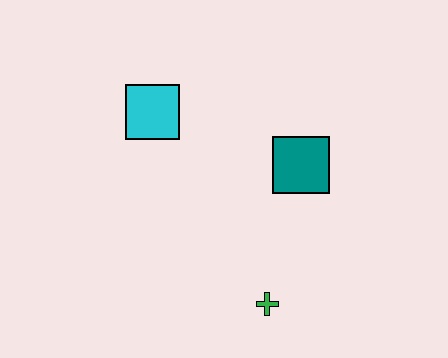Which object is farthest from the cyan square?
The green cross is farthest from the cyan square.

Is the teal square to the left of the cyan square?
No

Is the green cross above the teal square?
No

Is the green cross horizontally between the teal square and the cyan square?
Yes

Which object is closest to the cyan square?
The teal square is closest to the cyan square.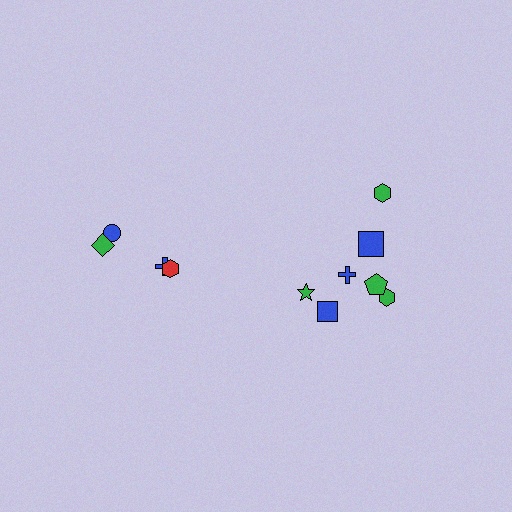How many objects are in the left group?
There are 4 objects.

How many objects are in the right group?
There are 7 objects.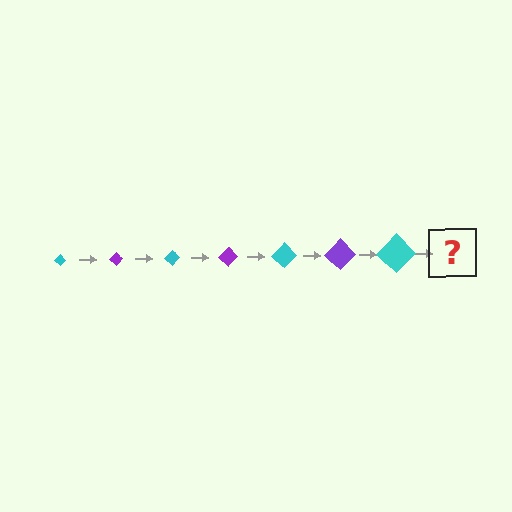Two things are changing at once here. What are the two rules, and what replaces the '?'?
The two rules are that the diamond grows larger each step and the color cycles through cyan and purple. The '?' should be a purple diamond, larger than the previous one.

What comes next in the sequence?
The next element should be a purple diamond, larger than the previous one.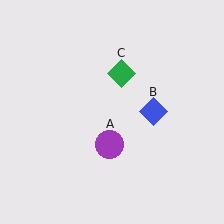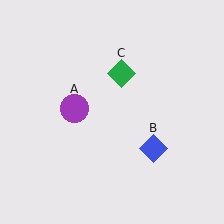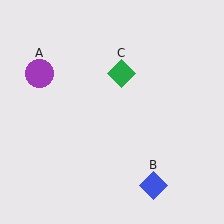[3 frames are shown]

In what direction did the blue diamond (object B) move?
The blue diamond (object B) moved down.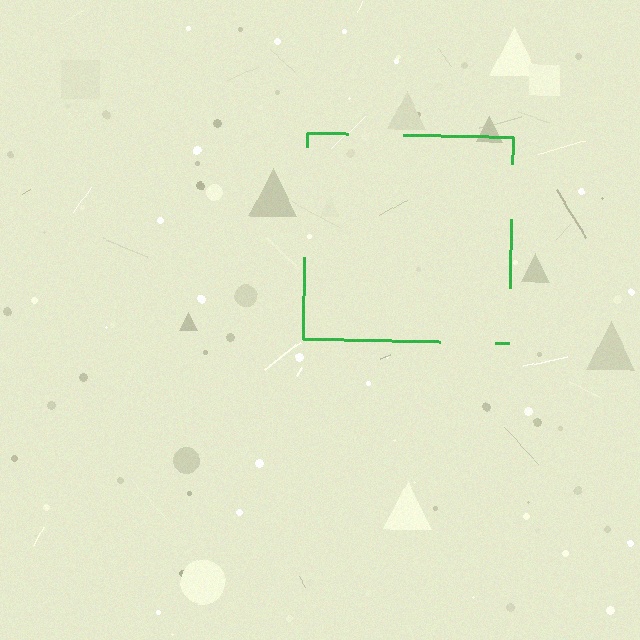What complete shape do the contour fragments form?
The contour fragments form a square.